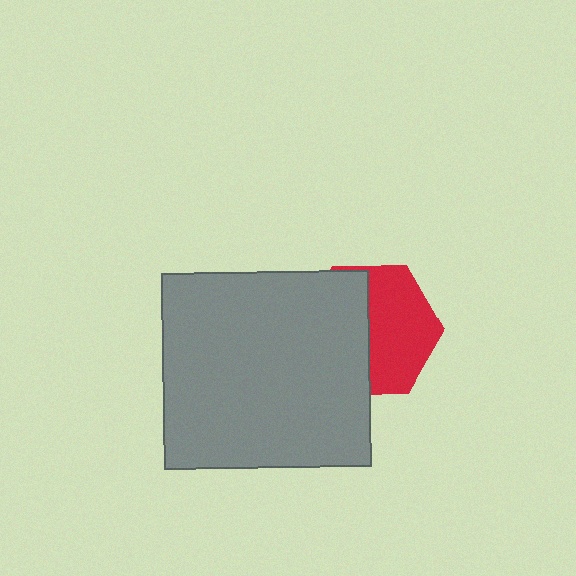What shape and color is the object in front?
The object in front is a gray rectangle.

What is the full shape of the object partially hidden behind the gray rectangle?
The partially hidden object is a red hexagon.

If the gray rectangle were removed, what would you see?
You would see the complete red hexagon.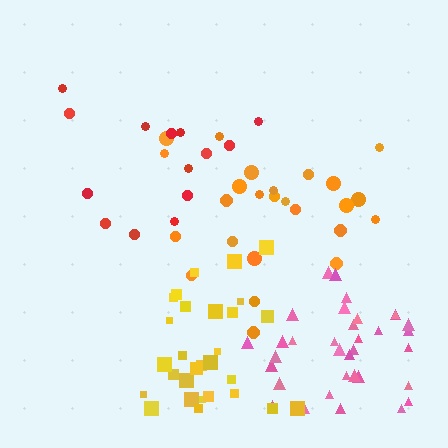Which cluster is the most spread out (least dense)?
Yellow.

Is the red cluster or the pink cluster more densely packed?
Pink.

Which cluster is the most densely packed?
Pink.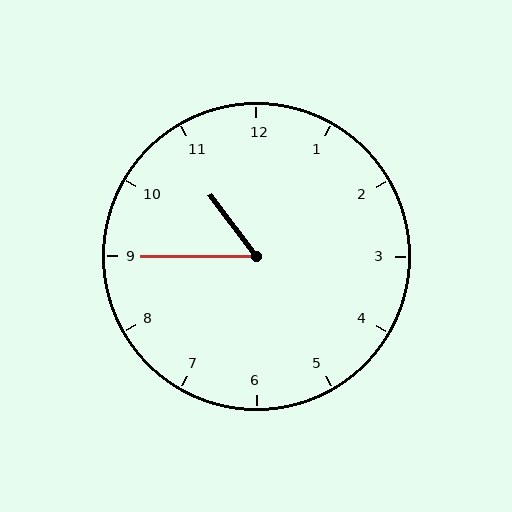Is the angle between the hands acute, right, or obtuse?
It is acute.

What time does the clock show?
10:45.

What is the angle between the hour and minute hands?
Approximately 52 degrees.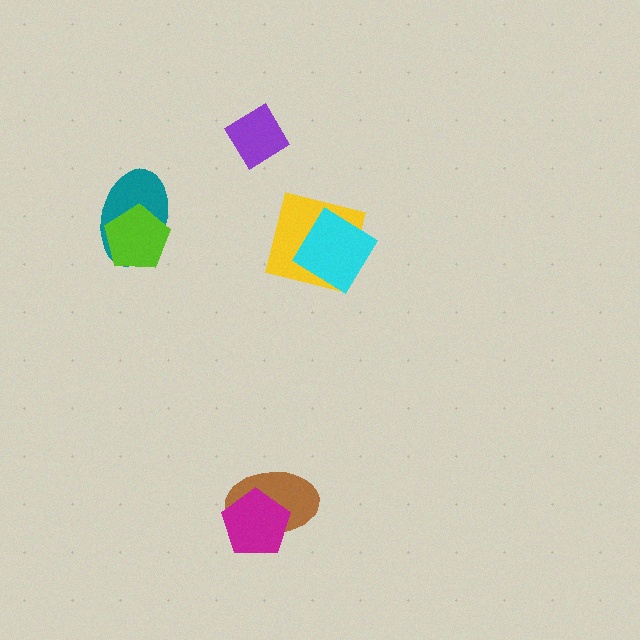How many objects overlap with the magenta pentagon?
1 object overlaps with the magenta pentagon.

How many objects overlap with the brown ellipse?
1 object overlaps with the brown ellipse.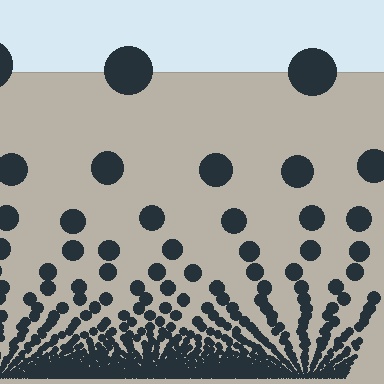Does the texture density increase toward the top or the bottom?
Density increases toward the bottom.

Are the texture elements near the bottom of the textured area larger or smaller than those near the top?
Smaller. The gradient is inverted — elements near the bottom are smaller and denser.